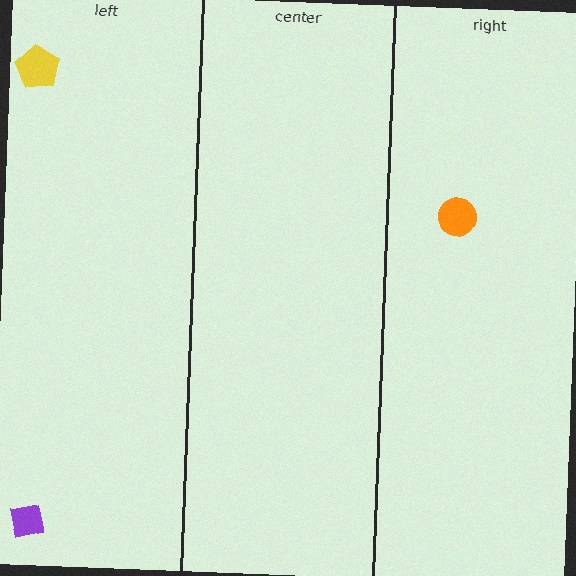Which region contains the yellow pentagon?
The left region.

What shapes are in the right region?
The orange circle.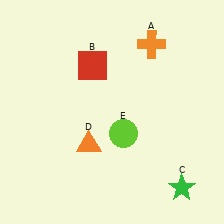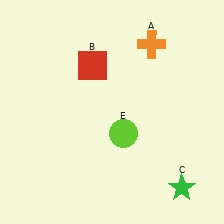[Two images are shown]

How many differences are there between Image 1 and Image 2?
There is 1 difference between the two images.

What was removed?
The orange triangle (D) was removed in Image 2.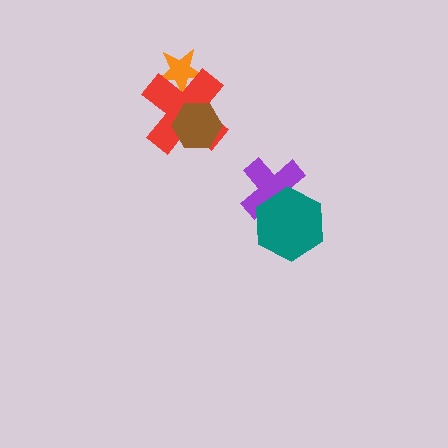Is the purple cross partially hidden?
Yes, it is partially covered by another shape.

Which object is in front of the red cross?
The brown hexagon is in front of the red cross.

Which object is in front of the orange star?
The red cross is in front of the orange star.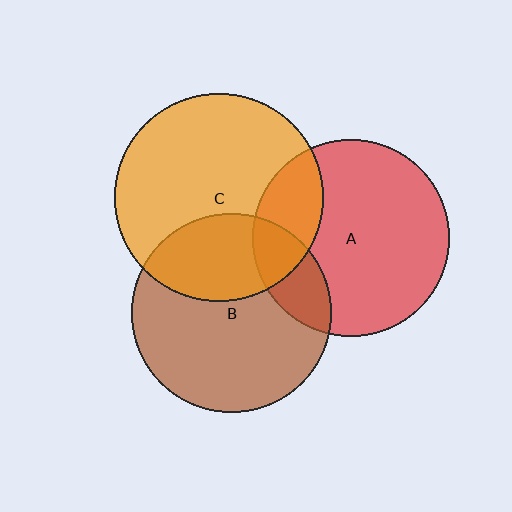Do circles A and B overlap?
Yes.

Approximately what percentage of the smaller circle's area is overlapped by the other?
Approximately 20%.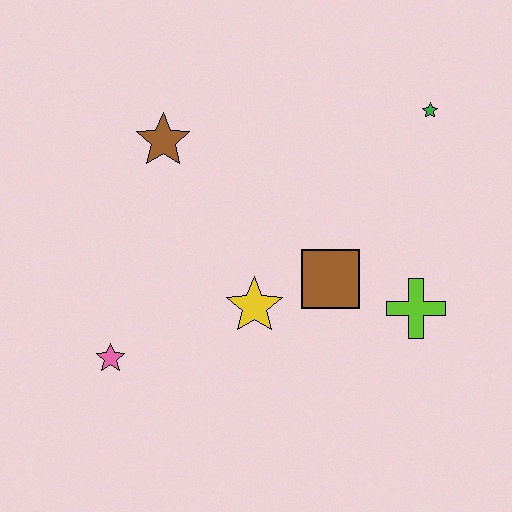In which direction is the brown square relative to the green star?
The brown square is below the green star.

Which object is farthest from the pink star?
The green star is farthest from the pink star.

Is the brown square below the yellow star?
No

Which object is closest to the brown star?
The yellow star is closest to the brown star.